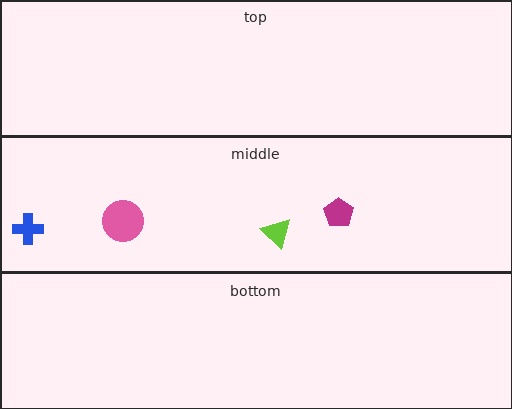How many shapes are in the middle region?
4.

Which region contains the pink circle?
The middle region.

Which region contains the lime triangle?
The middle region.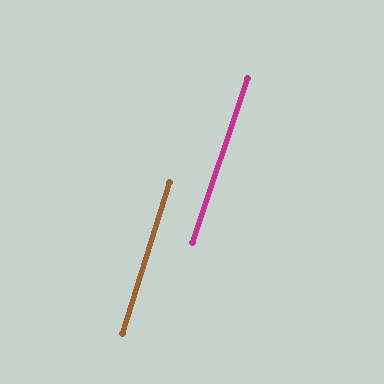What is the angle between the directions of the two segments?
Approximately 1 degree.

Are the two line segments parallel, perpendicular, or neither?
Parallel — their directions differ by only 1.1°.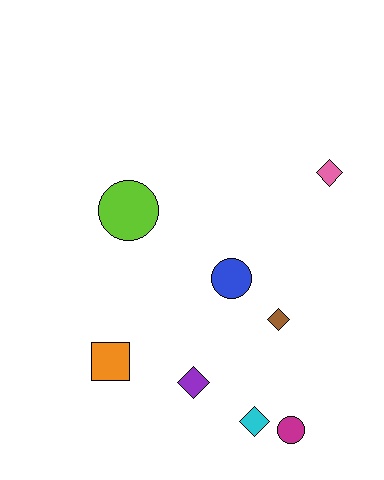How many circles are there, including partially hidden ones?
There are 3 circles.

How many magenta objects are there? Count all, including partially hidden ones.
There is 1 magenta object.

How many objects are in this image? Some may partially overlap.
There are 8 objects.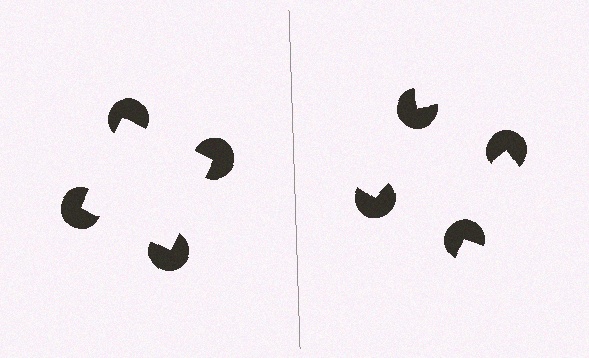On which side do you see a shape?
An illusory square appears on the left side. On the right side the wedge cuts are rotated, so no coherent shape forms.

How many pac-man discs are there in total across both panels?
8 — 4 on each side.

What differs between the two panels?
The pac-man discs are positioned identically on both sides; only the wedge orientations differ. On the left they align to a square; on the right they are misaligned.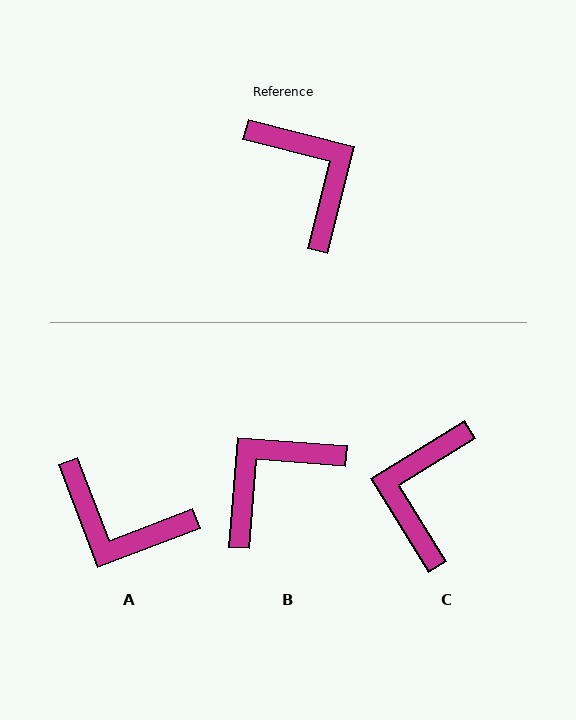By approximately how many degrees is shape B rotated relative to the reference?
Approximately 100 degrees counter-clockwise.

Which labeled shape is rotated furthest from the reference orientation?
A, about 145 degrees away.